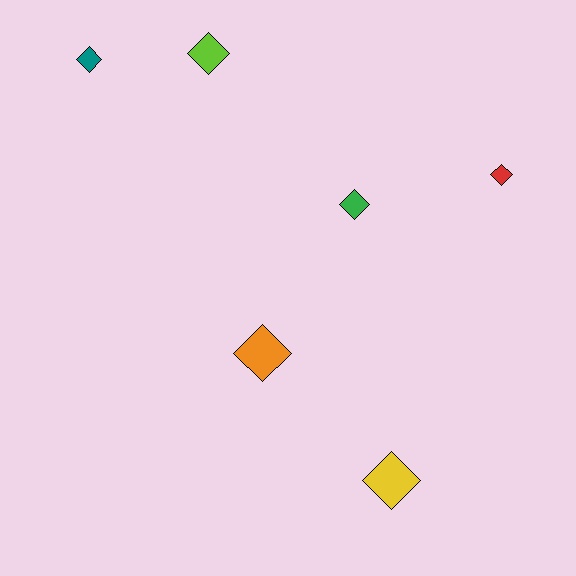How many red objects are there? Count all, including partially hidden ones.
There is 1 red object.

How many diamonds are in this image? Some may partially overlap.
There are 6 diamonds.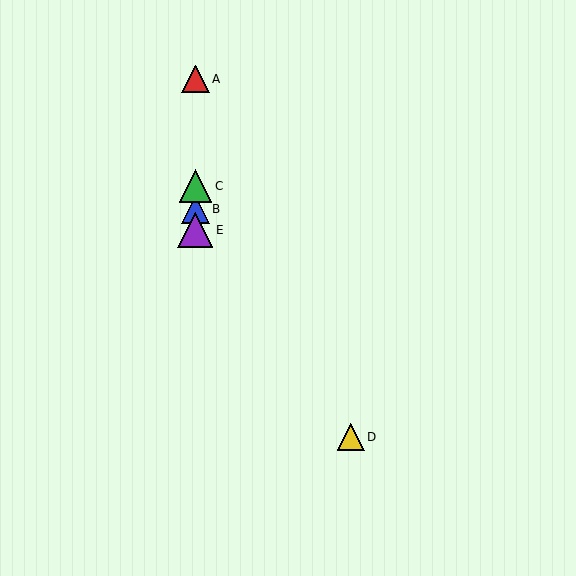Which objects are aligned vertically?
Objects A, B, C, E are aligned vertically.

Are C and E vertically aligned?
Yes, both are at x≈195.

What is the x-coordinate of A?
Object A is at x≈195.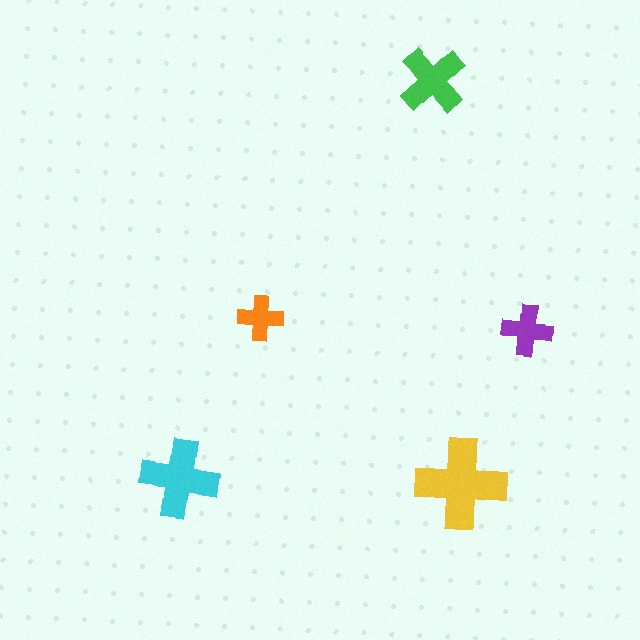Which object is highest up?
The green cross is topmost.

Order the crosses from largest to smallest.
the yellow one, the cyan one, the green one, the purple one, the orange one.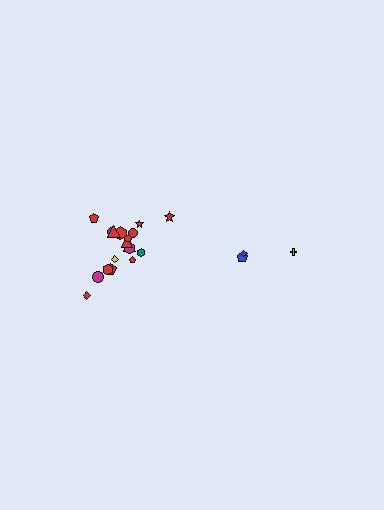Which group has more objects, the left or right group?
The left group.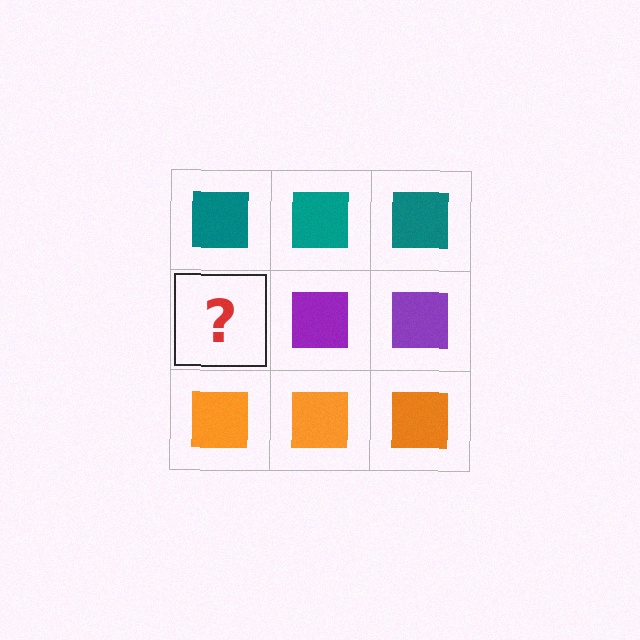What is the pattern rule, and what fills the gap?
The rule is that each row has a consistent color. The gap should be filled with a purple square.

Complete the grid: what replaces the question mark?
The question mark should be replaced with a purple square.